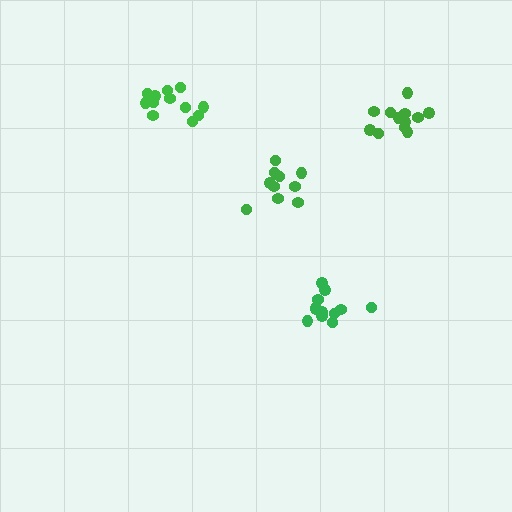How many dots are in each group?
Group 1: 12 dots, Group 2: 12 dots, Group 3: 12 dots, Group 4: 10 dots (46 total).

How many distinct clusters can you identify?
There are 4 distinct clusters.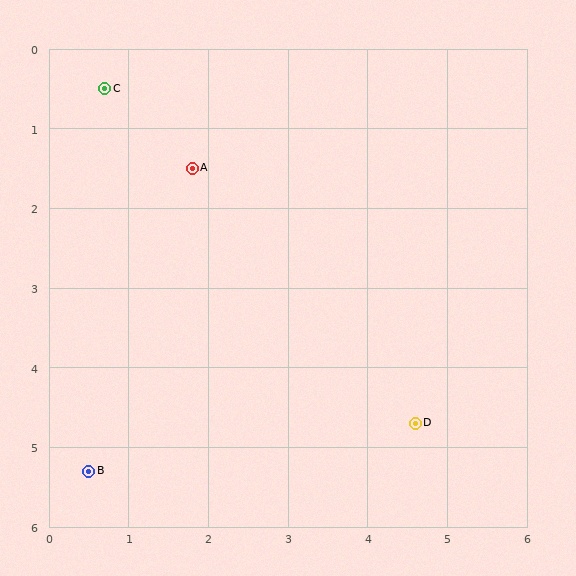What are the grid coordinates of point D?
Point D is at approximately (4.6, 4.7).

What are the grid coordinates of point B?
Point B is at approximately (0.5, 5.3).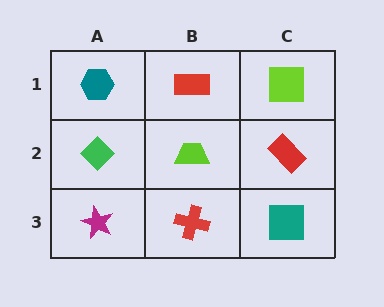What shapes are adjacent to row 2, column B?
A red rectangle (row 1, column B), a red cross (row 3, column B), a green diamond (row 2, column A), a red rectangle (row 2, column C).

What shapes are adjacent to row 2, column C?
A lime square (row 1, column C), a teal square (row 3, column C), a lime trapezoid (row 2, column B).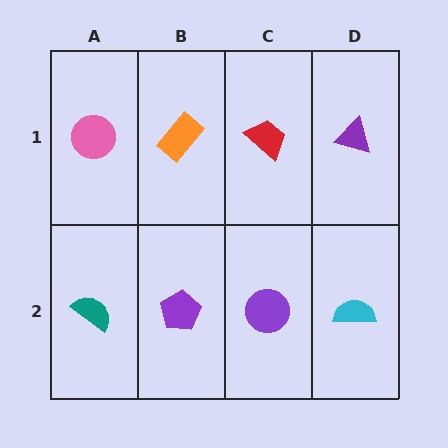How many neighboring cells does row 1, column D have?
2.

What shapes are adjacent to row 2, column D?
A purple triangle (row 1, column D), a purple circle (row 2, column C).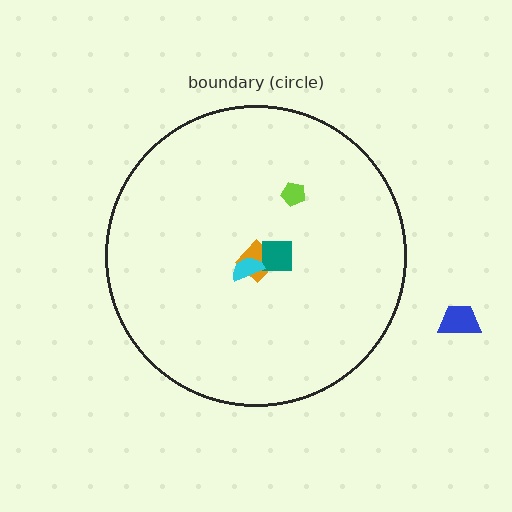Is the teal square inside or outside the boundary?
Inside.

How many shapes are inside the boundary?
4 inside, 1 outside.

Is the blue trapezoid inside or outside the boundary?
Outside.